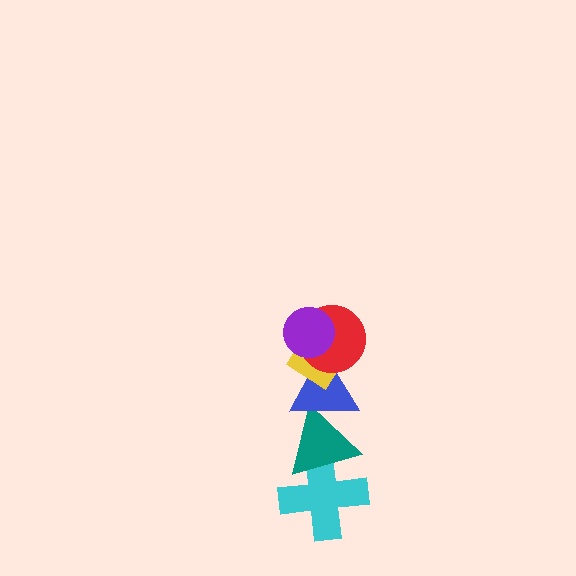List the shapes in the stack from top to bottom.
From top to bottom: the purple circle, the red circle, the yellow diamond, the blue triangle, the teal triangle, the cyan cross.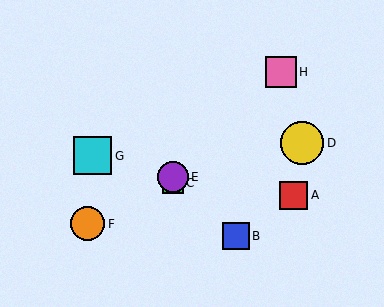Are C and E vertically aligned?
Yes, both are at x≈173.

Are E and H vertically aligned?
No, E is at x≈173 and H is at x≈281.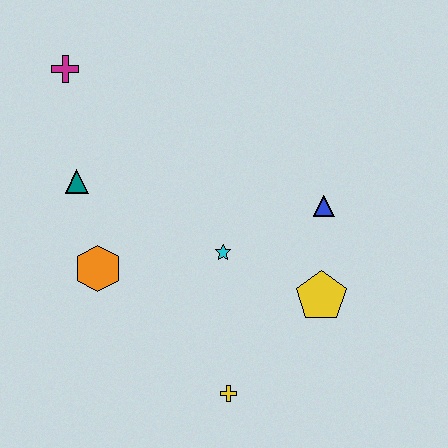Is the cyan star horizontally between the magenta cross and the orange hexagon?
No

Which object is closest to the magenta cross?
The teal triangle is closest to the magenta cross.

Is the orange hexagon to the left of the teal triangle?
No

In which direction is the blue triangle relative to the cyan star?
The blue triangle is to the right of the cyan star.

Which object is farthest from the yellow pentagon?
The magenta cross is farthest from the yellow pentagon.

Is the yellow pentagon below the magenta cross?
Yes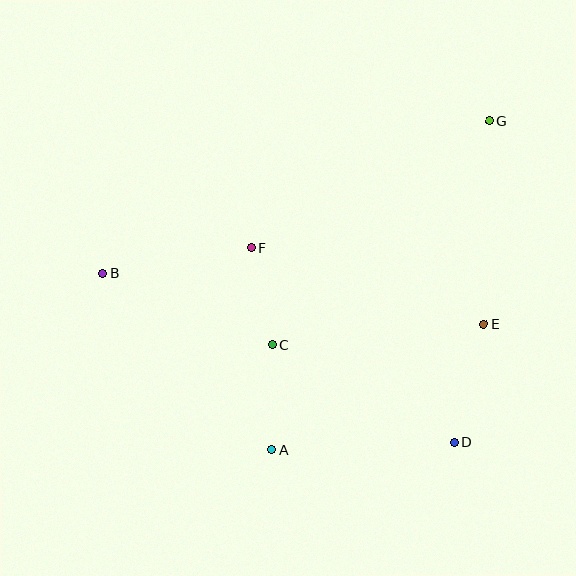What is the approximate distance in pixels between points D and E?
The distance between D and E is approximately 122 pixels.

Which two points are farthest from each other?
Points B and G are farthest from each other.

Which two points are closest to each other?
Points C and F are closest to each other.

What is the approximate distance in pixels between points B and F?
The distance between B and F is approximately 150 pixels.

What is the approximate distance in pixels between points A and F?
The distance between A and F is approximately 203 pixels.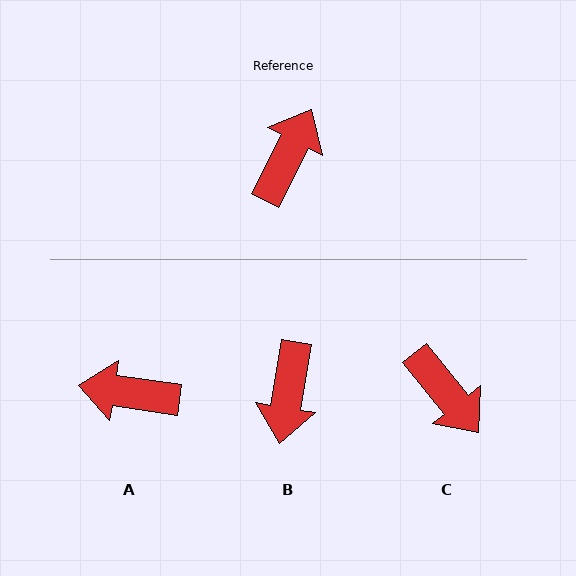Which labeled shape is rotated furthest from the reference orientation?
B, about 162 degrees away.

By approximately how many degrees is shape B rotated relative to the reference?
Approximately 162 degrees clockwise.